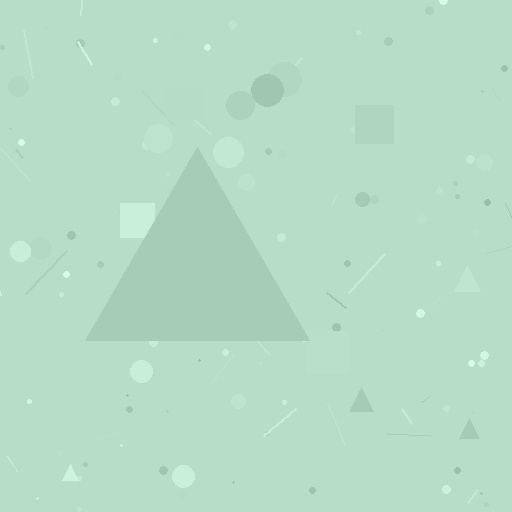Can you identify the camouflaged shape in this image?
The camouflaged shape is a triangle.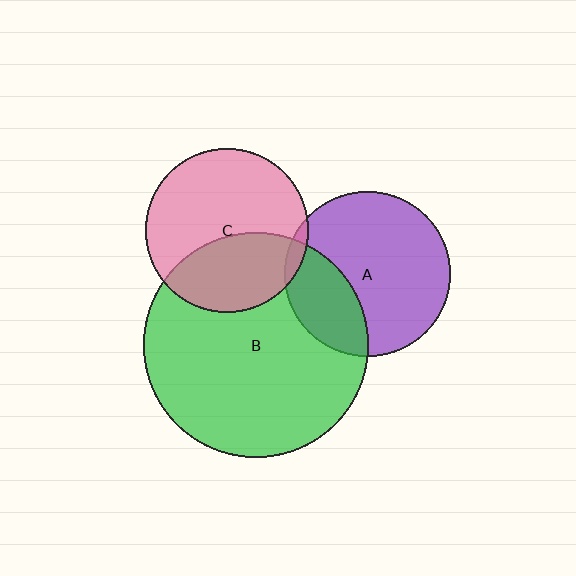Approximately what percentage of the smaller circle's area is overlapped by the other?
Approximately 30%.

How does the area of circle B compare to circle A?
Approximately 1.9 times.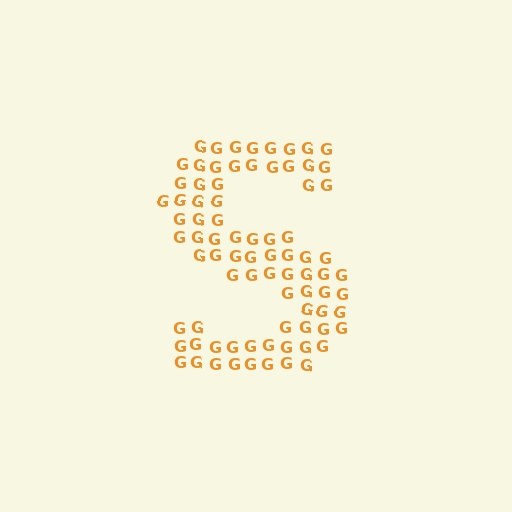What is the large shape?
The large shape is the letter S.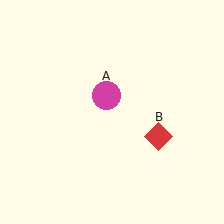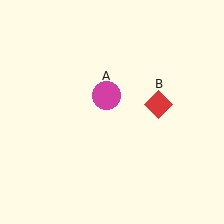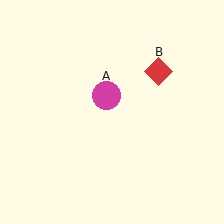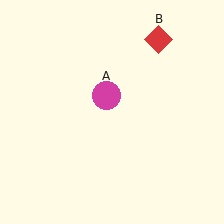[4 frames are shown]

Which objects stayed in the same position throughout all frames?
Magenta circle (object A) remained stationary.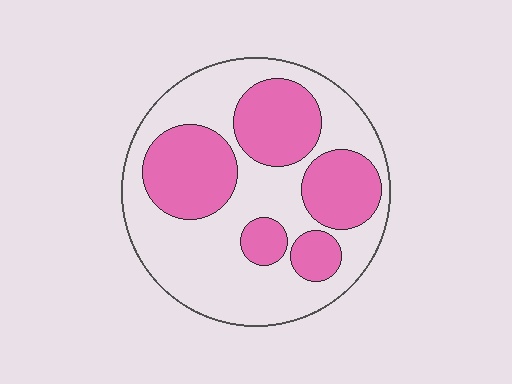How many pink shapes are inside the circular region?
5.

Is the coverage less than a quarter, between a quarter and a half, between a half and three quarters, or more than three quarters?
Between a quarter and a half.